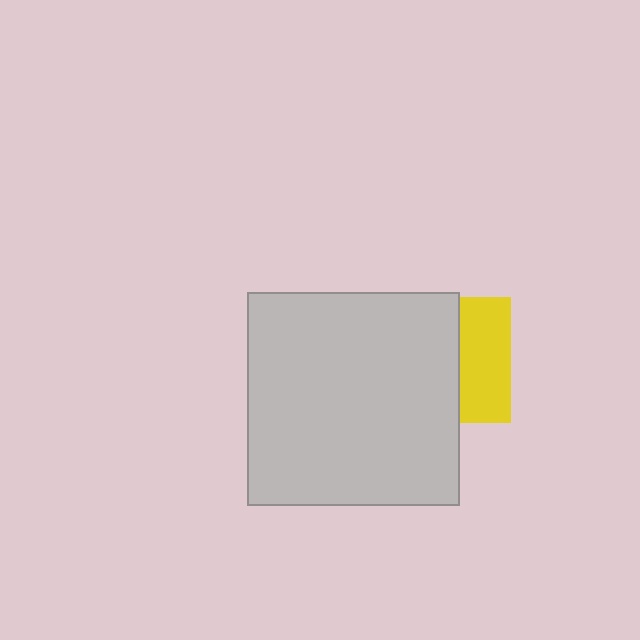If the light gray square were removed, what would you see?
You would see the complete yellow square.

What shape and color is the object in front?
The object in front is a light gray square.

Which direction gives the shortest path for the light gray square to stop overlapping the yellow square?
Moving left gives the shortest separation.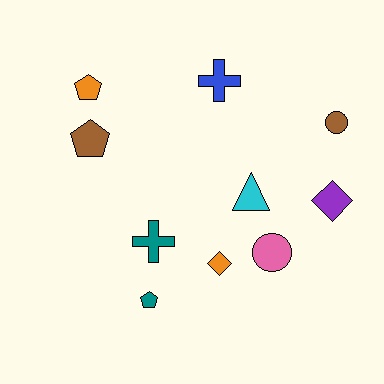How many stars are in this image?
There are no stars.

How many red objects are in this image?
There are no red objects.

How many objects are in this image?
There are 10 objects.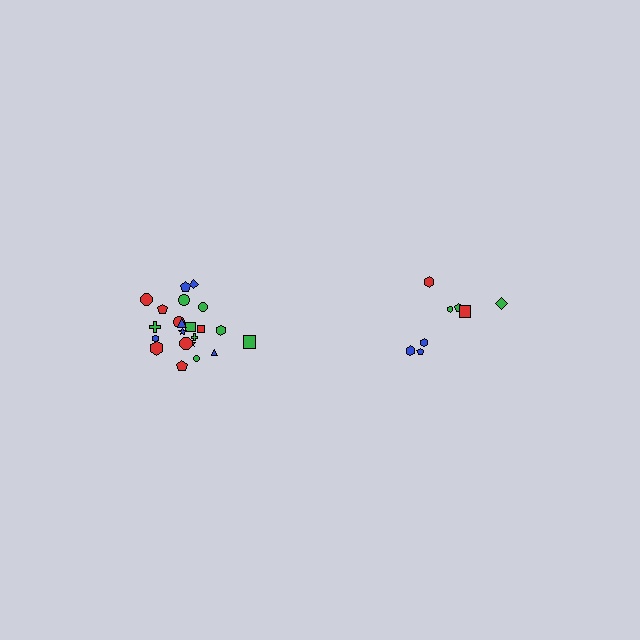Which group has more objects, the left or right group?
The left group.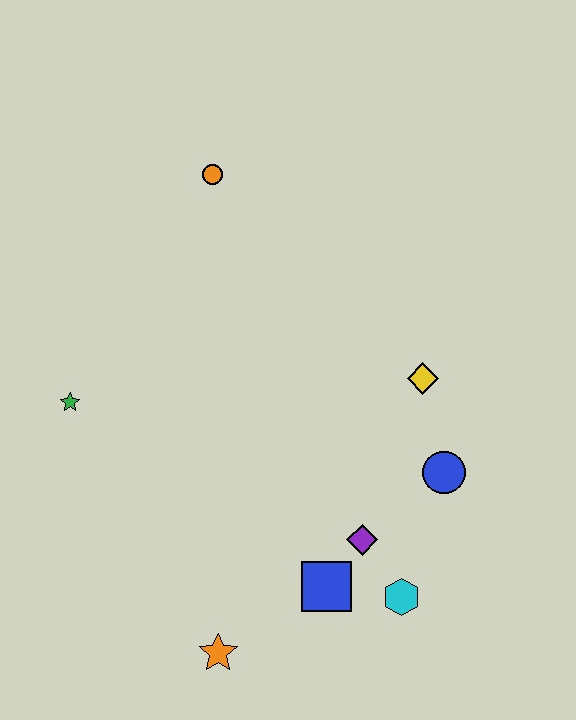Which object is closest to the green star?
The orange circle is closest to the green star.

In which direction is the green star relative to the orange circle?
The green star is below the orange circle.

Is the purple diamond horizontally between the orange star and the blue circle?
Yes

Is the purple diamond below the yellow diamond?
Yes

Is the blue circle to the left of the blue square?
No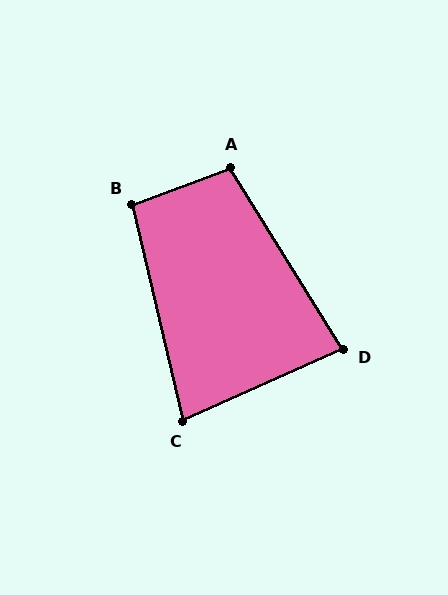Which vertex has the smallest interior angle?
C, at approximately 79 degrees.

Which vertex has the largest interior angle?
A, at approximately 101 degrees.